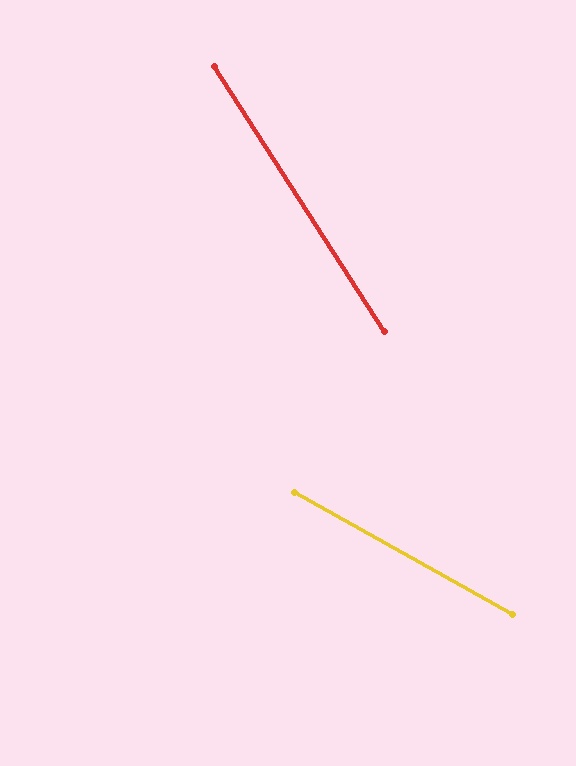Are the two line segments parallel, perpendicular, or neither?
Neither parallel nor perpendicular — they differ by about 28°.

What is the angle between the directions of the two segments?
Approximately 28 degrees.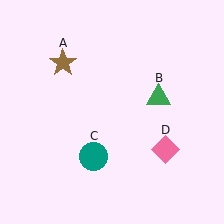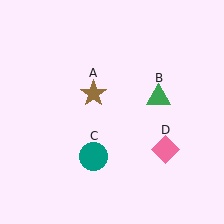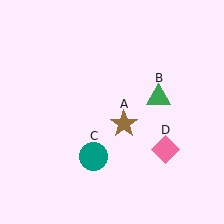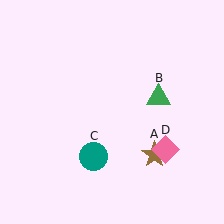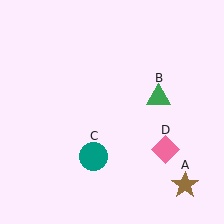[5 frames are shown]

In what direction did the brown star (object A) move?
The brown star (object A) moved down and to the right.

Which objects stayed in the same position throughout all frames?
Green triangle (object B) and teal circle (object C) and pink diamond (object D) remained stationary.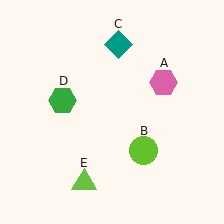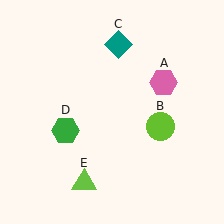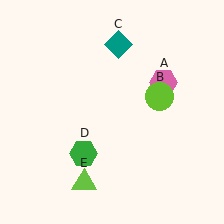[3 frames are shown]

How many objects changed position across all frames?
2 objects changed position: lime circle (object B), green hexagon (object D).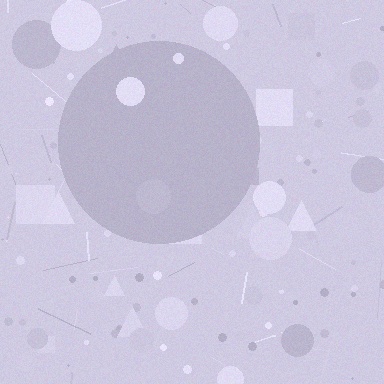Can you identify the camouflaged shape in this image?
The camouflaged shape is a circle.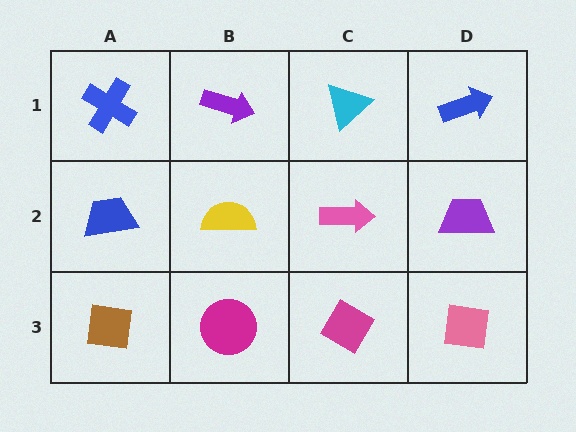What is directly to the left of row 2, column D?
A pink arrow.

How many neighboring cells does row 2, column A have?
3.